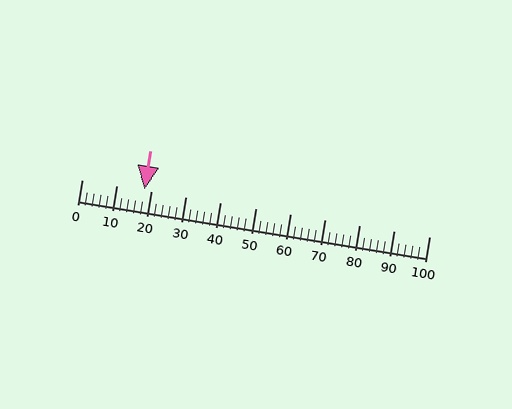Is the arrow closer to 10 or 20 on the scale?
The arrow is closer to 20.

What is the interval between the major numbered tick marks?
The major tick marks are spaced 10 units apart.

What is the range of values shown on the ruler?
The ruler shows values from 0 to 100.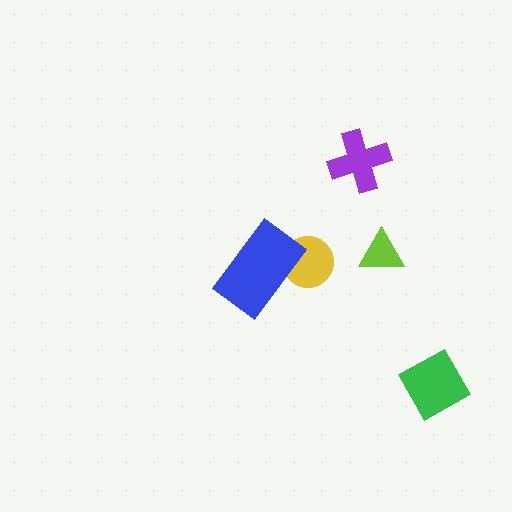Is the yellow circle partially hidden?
Yes, it is partially covered by another shape.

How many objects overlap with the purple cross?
0 objects overlap with the purple cross.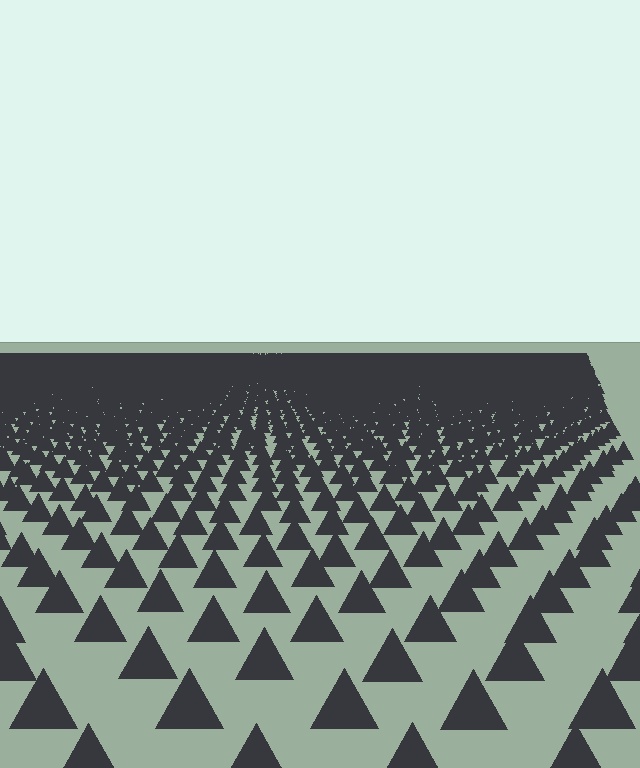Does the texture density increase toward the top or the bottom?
Density increases toward the top.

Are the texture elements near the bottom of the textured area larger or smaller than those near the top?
Larger. Near the bottom, elements are closer to the viewer and appear at a bigger on-screen size.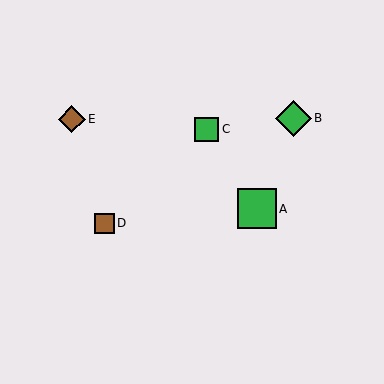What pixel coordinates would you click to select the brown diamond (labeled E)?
Click at (72, 119) to select the brown diamond E.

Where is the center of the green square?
The center of the green square is at (207, 129).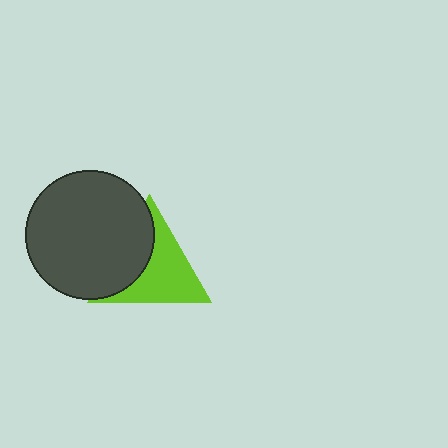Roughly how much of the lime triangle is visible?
About half of it is visible (roughly 60%).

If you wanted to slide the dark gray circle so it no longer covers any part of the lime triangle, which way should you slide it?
Slide it left — that is the most direct way to separate the two shapes.